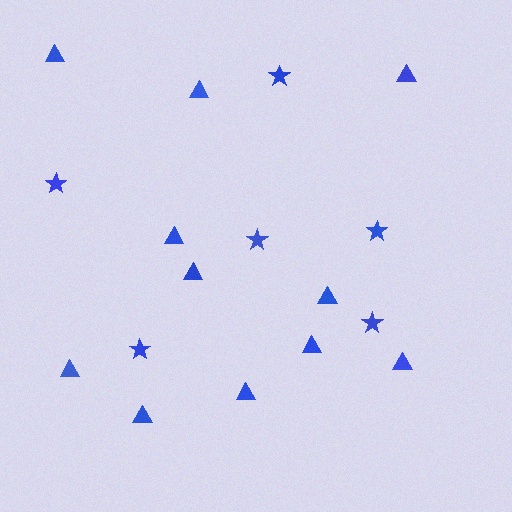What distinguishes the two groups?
There are 2 groups: one group of stars (6) and one group of triangles (11).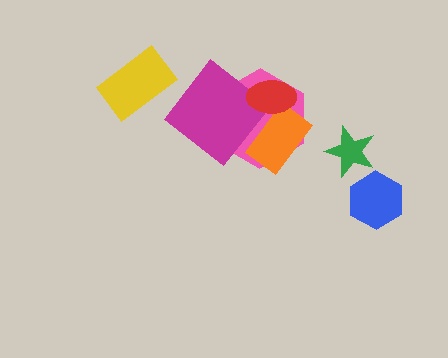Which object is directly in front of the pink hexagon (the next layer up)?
The orange rectangle is directly in front of the pink hexagon.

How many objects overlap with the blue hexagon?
0 objects overlap with the blue hexagon.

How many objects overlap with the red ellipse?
3 objects overlap with the red ellipse.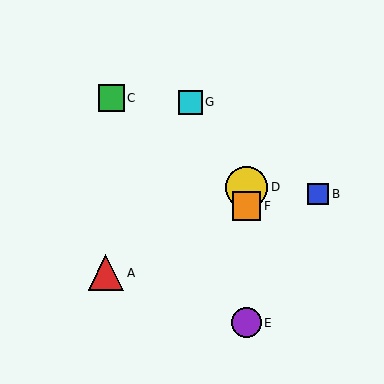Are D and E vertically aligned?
Yes, both are at x≈247.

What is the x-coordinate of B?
Object B is at x≈318.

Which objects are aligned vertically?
Objects D, E, F are aligned vertically.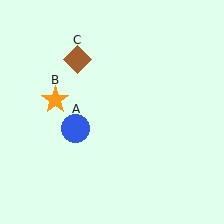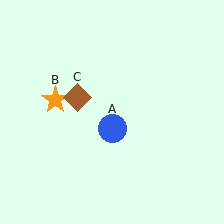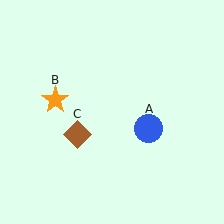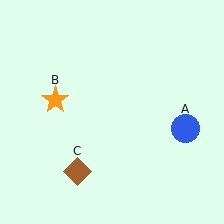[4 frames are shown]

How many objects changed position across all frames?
2 objects changed position: blue circle (object A), brown diamond (object C).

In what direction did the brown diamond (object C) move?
The brown diamond (object C) moved down.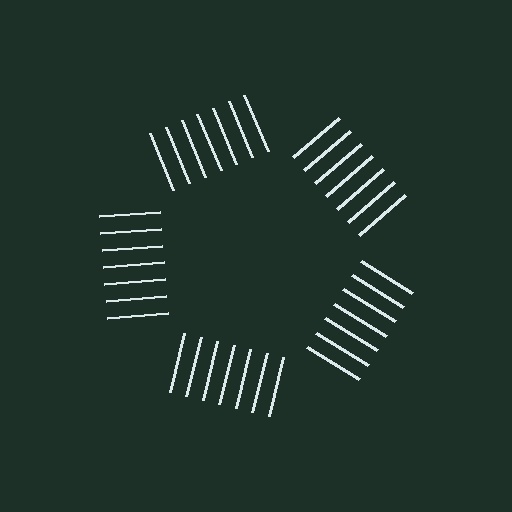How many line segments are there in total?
35 — 7 along each of the 5 edges.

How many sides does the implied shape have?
5 sides — the line-ends trace a pentagon.